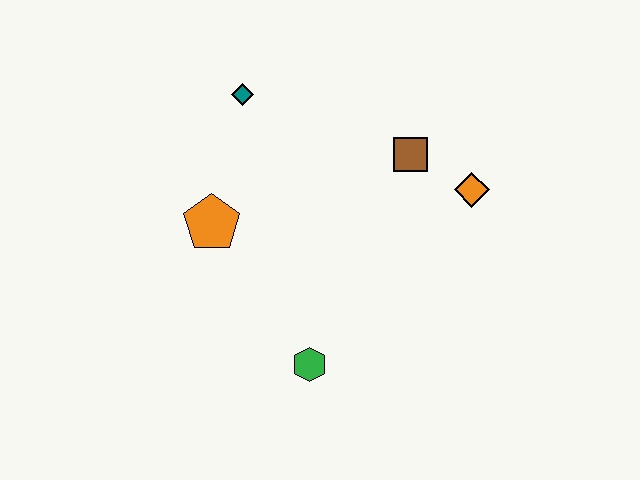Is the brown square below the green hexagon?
No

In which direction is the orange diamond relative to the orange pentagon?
The orange diamond is to the right of the orange pentagon.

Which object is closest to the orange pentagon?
The teal diamond is closest to the orange pentagon.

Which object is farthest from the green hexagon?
The teal diamond is farthest from the green hexagon.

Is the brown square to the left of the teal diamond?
No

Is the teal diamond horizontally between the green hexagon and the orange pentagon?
Yes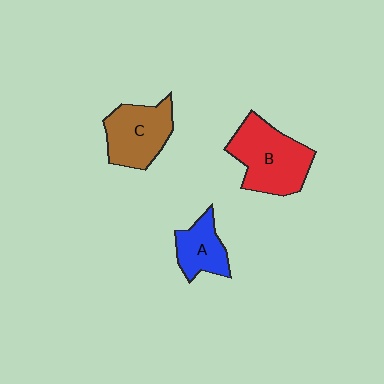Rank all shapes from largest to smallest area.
From largest to smallest: B (red), C (brown), A (blue).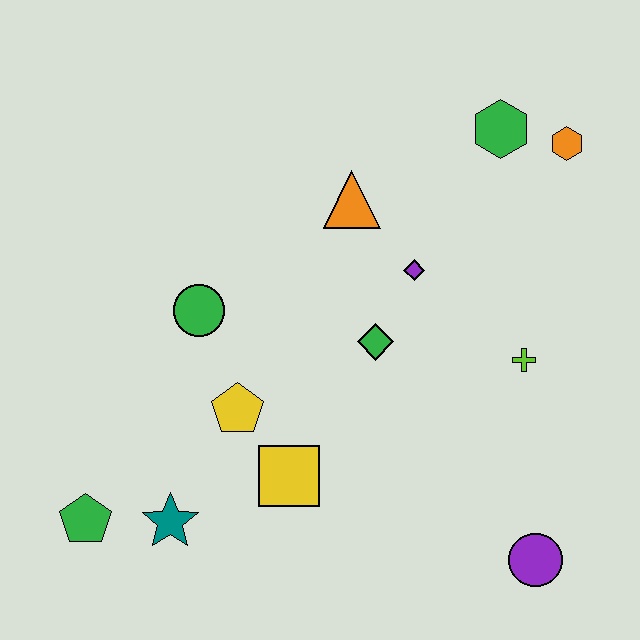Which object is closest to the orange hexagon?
The green hexagon is closest to the orange hexagon.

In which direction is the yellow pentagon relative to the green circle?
The yellow pentagon is below the green circle.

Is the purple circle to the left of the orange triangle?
No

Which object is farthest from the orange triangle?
The green pentagon is farthest from the orange triangle.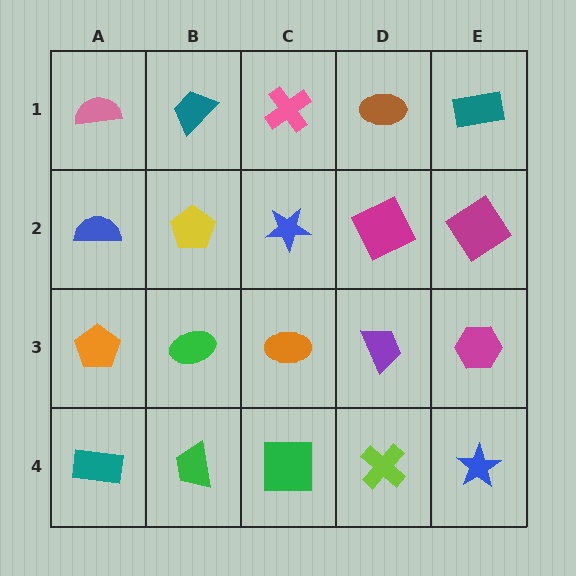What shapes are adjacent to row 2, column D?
A brown ellipse (row 1, column D), a purple trapezoid (row 3, column D), a blue star (row 2, column C), a magenta diamond (row 2, column E).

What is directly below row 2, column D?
A purple trapezoid.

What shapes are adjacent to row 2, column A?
A pink semicircle (row 1, column A), an orange pentagon (row 3, column A), a yellow pentagon (row 2, column B).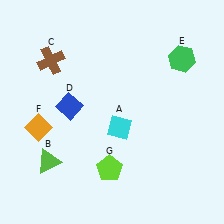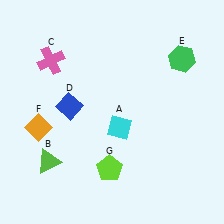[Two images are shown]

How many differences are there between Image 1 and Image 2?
There is 1 difference between the two images.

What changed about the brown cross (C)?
In Image 1, C is brown. In Image 2, it changed to pink.